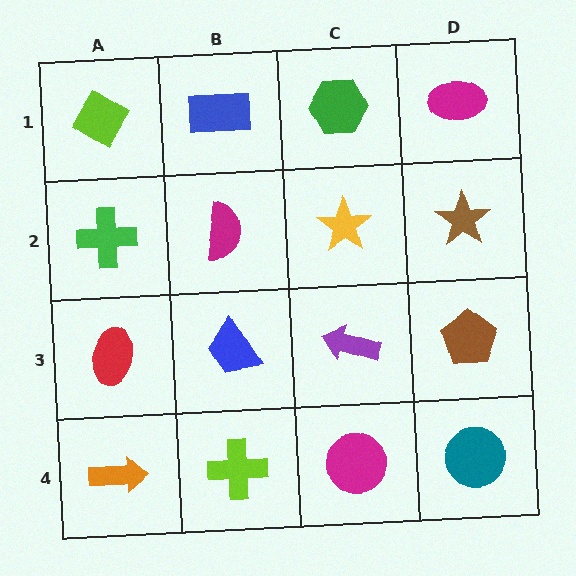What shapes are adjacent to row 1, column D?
A brown star (row 2, column D), a green hexagon (row 1, column C).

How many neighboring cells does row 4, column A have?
2.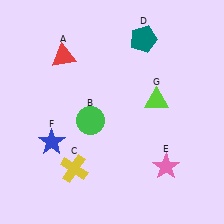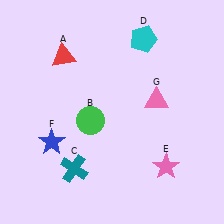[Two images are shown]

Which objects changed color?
C changed from yellow to teal. D changed from teal to cyan. G changed from lime to pink.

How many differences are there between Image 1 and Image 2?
There are 3 differences between the two images.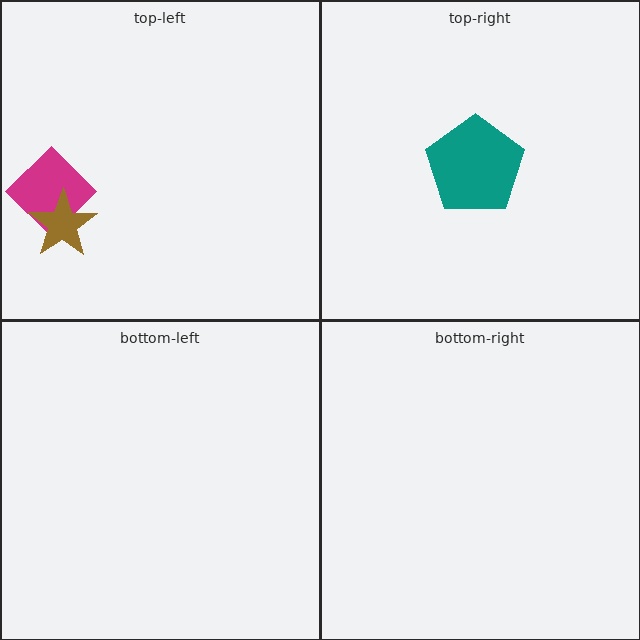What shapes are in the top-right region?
The teal pentagon.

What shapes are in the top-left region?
The magenta diamond, the brown star.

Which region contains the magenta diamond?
The top-left region.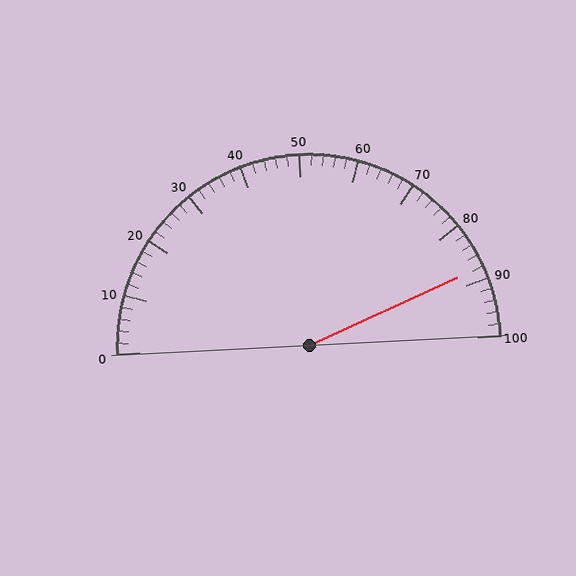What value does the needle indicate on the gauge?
The needle indicates approximately 88.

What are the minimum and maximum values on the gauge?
The gauge ranges from 0 to 100.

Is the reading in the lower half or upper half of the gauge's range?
The reading is in the upper half of the range (0 to 100).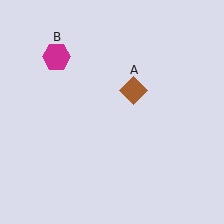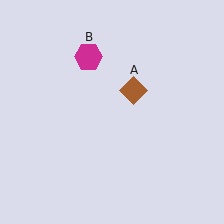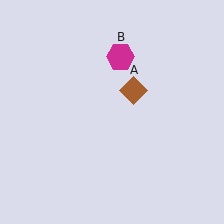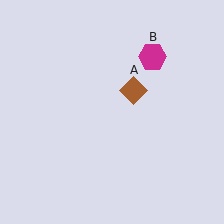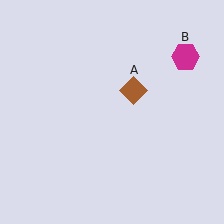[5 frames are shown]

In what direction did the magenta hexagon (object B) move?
The magenta hexagon (object B) moved right.